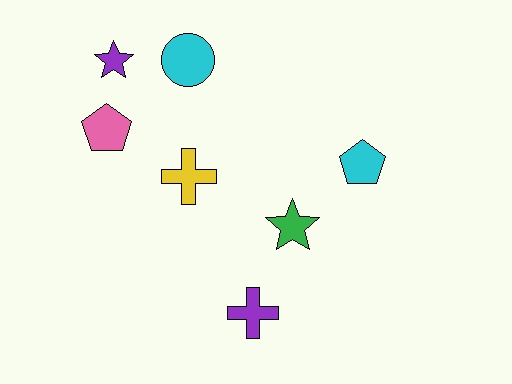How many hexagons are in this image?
There are no hexagons.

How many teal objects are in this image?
There are no teal objects.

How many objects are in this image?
There are 7 objects.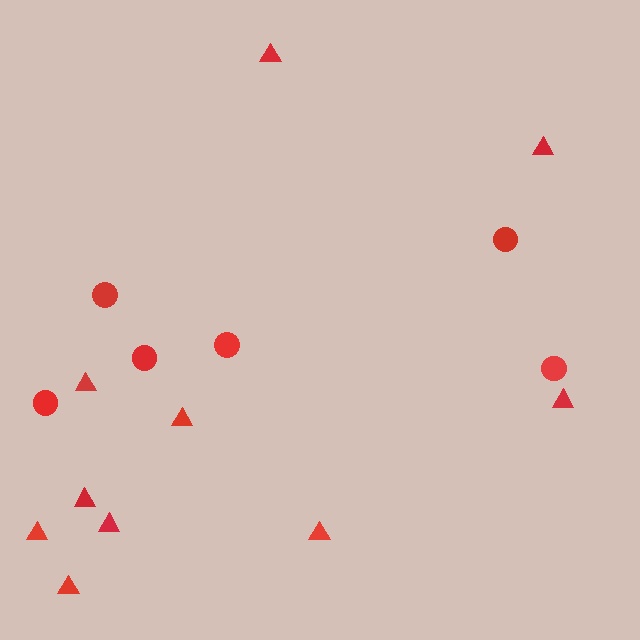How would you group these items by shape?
There are 2 groups: one group of triangles (10) and one group of circles (6).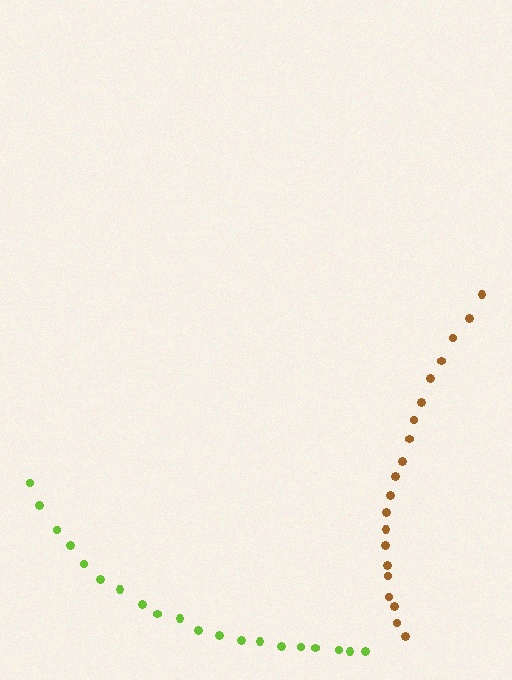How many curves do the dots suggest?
There are 2 distinct paths.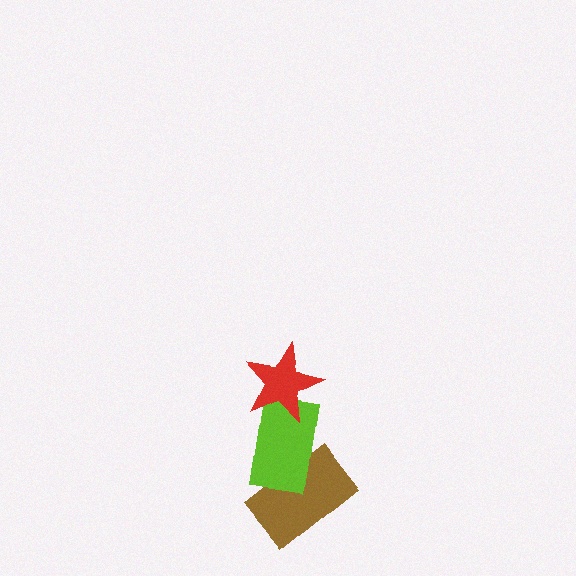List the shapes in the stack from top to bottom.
From top to bottom: the red star, the lime rectangle, the brown rectangle.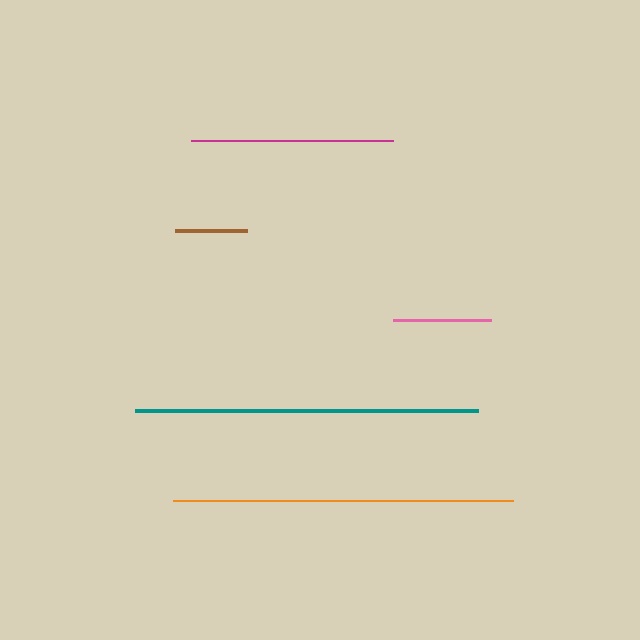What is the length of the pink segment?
The pink segment is approximately 98 pixels long.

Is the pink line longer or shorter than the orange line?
The orange line is longer than the pink line.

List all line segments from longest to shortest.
From longest to shortest: teal, orange, magenta, pink, brown.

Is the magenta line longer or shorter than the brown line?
The magenta line is longer than the brown line.